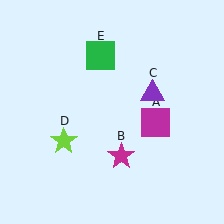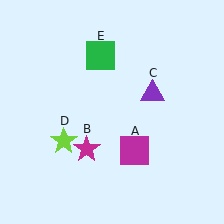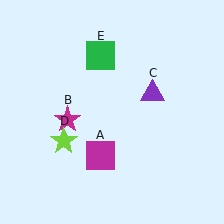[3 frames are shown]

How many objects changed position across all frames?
2 objects changed position: magenta square (object A), magenta star (object B).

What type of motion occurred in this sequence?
The magenta square (object A), magenta star (object B) rotated clockwise around the center of the scene.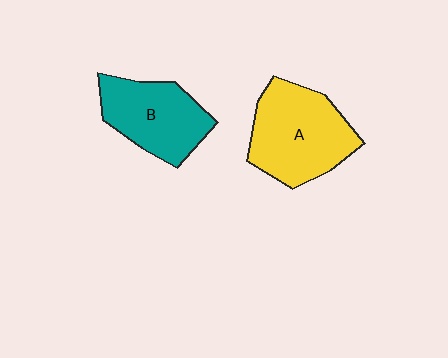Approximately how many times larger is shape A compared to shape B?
Approximately 1.2 times.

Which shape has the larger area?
Shape A (yellow).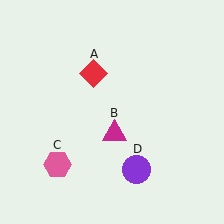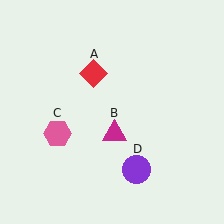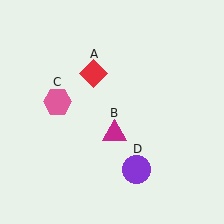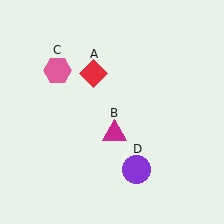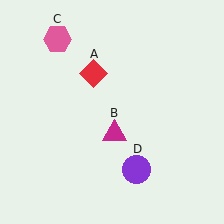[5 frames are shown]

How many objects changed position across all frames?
1 object changed position: pink hexagon (object C).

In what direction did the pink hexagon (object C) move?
The pink hexagon (object C) moved up.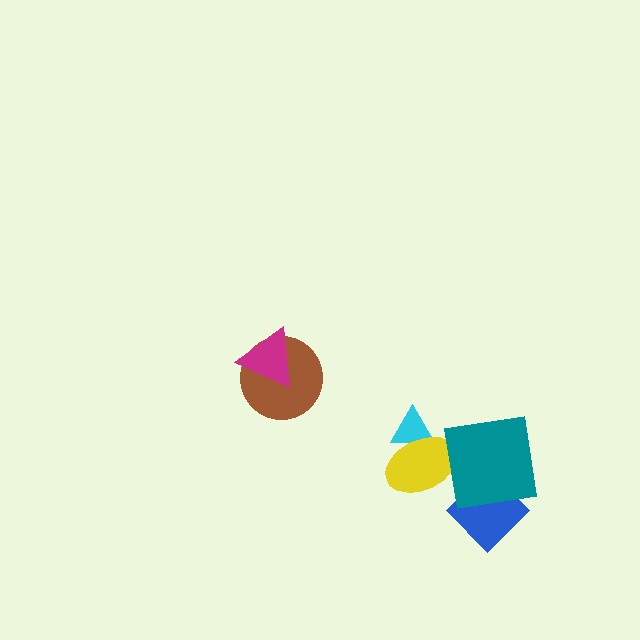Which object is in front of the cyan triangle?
The yellow ellipse is in front of the cyan triangle.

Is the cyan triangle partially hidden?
Yes, it is partially covered by another shape.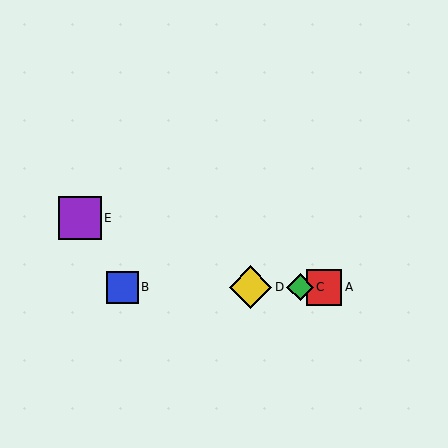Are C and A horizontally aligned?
Yes, both are at y≈287.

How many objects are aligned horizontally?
4 objects (A, B, C, D) are aligned horizontally.